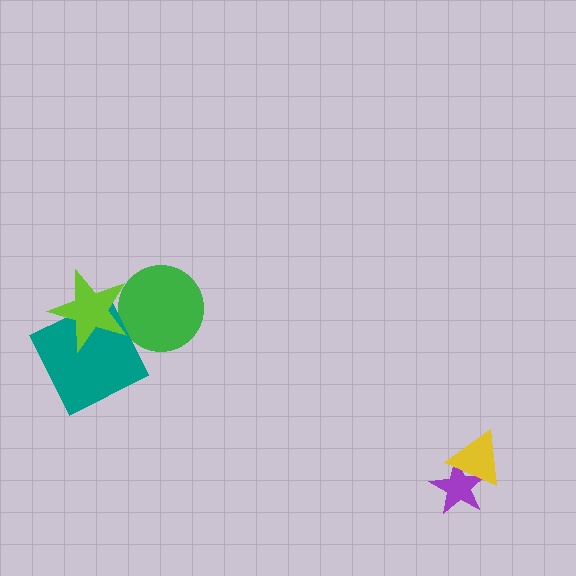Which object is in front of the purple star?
The yellow triangle is in front of the purple star.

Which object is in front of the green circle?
The lime star is in front of the green circle.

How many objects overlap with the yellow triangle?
1 object overlaps with the yellow triangle.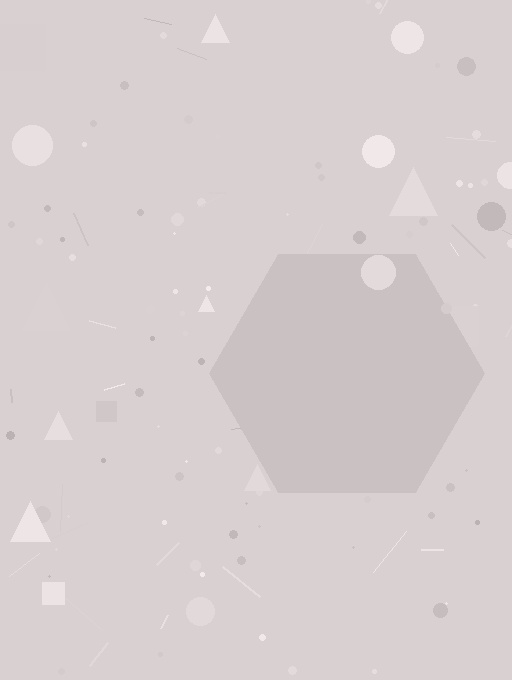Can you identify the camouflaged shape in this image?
The camouflaged shape is a hexagon.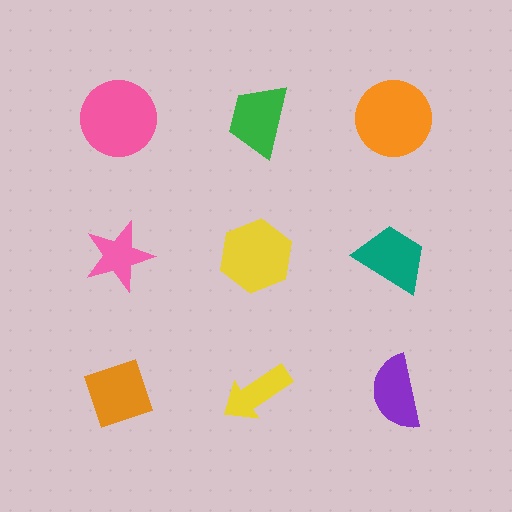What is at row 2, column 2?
A yellow hexagon.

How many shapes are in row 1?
3 shapes.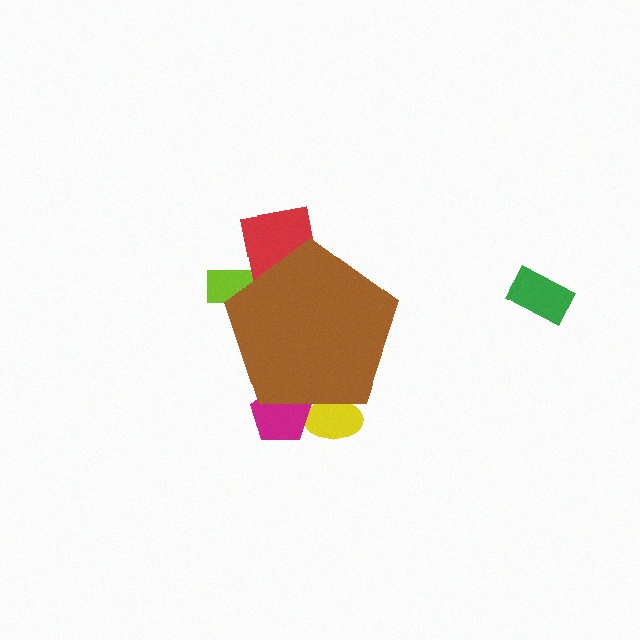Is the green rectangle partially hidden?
No, the green rectangle is fully visible.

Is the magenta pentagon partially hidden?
Yes, the magenta pentagon is partially hidden behind the brown pentagon.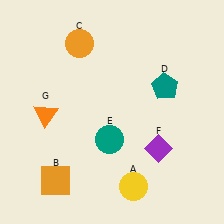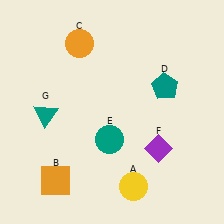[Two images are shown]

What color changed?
The triangle (G) changed from orange in Image 1 to teal in Image 2.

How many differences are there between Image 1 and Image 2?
There is 1 difference between the two images.